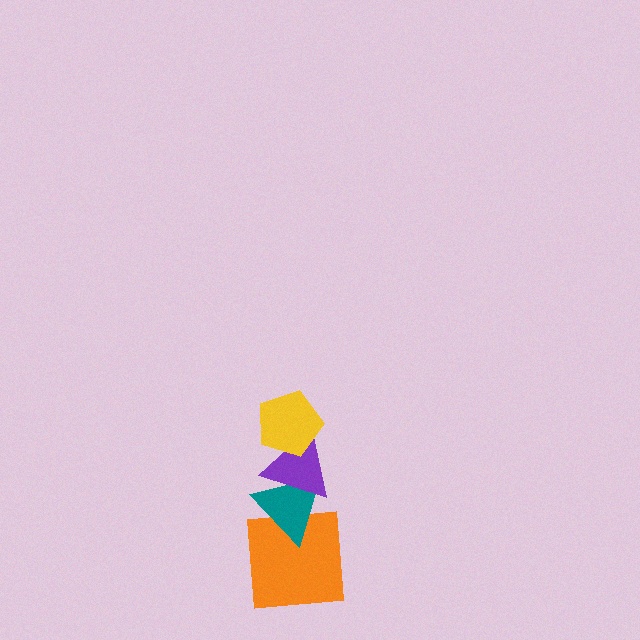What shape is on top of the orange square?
The teal triangle is on top of the orange square.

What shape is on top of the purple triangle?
The yellow pentagon is on top of the purple triangle.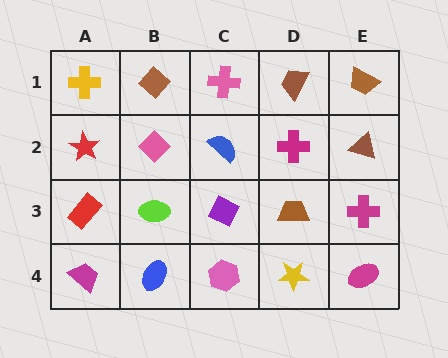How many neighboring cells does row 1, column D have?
3.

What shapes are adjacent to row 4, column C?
A purple diamond (row 3, column C), a blue ellipse (row 4, column B), a yellow star (row 4, column D).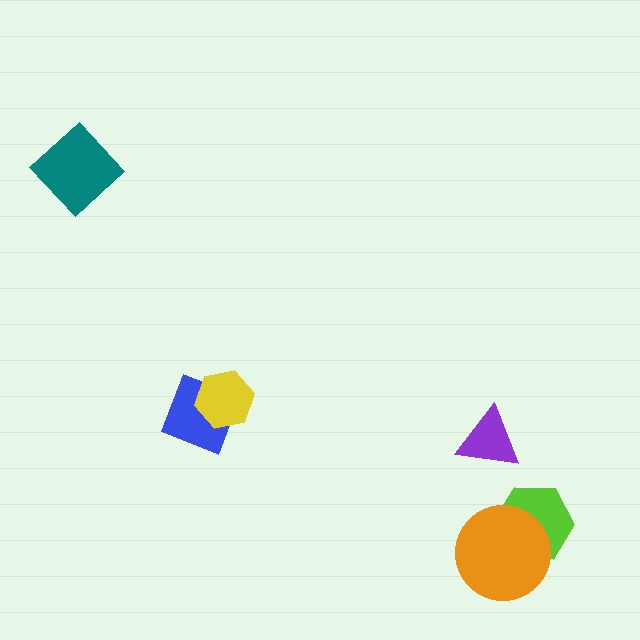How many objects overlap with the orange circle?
1 object overlaps with the orange circle.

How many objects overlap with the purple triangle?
0 objects overlap with the purple triangle.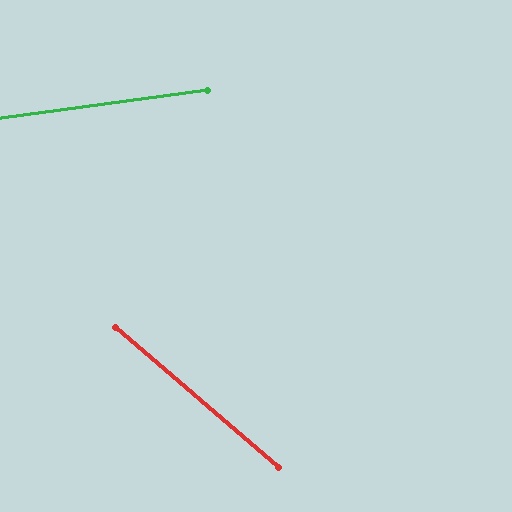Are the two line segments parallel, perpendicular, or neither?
Neither parallel nor perpendicular — they differ by about 48°.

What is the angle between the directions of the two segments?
Approximately 48 degrees.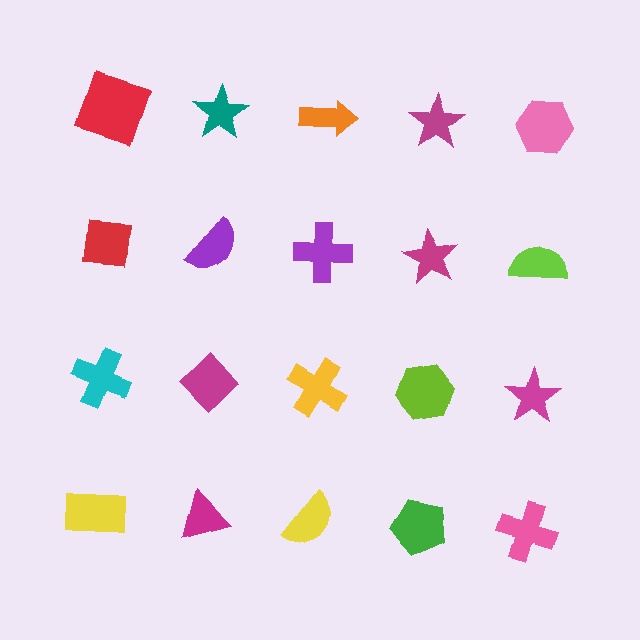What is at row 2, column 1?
A red square.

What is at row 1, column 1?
A red square.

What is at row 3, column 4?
A lime hexagon.